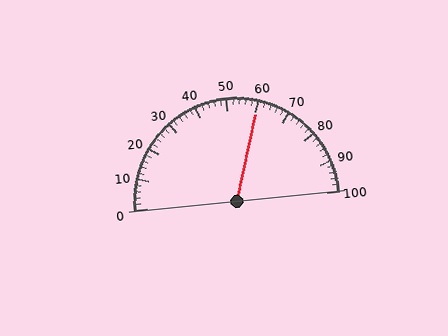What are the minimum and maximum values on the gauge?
The gauge ranges from 0 to 100.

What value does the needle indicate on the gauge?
The needle indicates approximately 60.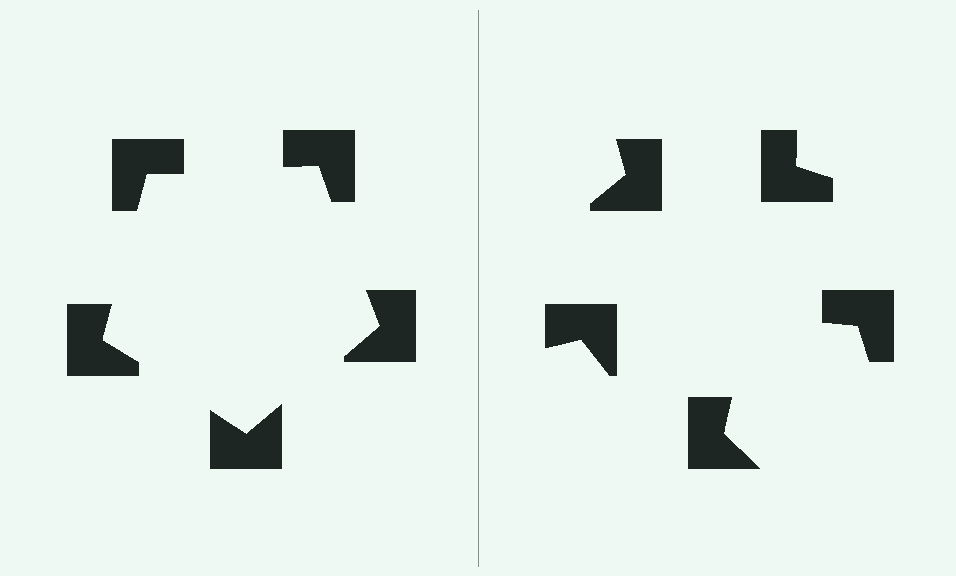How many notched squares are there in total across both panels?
10 — 5 on each side.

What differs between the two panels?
The notched squares are positioned identically on both sides; only the wedge orientations differ. On the left they align to a pentagon; on the right they are misaligned.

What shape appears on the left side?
An illusory pentagon.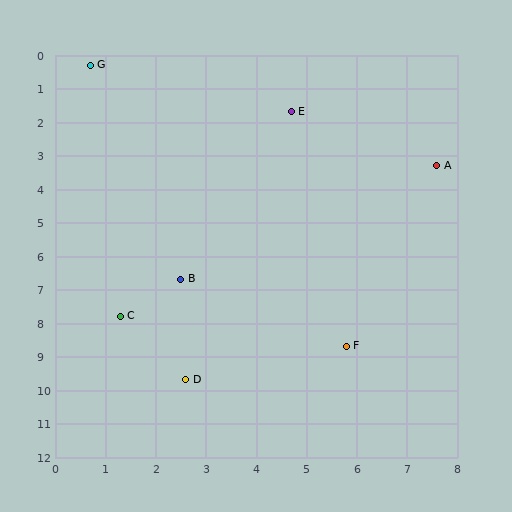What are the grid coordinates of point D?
Point D is at approximately (2.6, 9.7).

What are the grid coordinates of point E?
Point E is at approximately (4.7, 1.7).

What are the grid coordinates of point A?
Point A is at approximately (7.6, 3.3).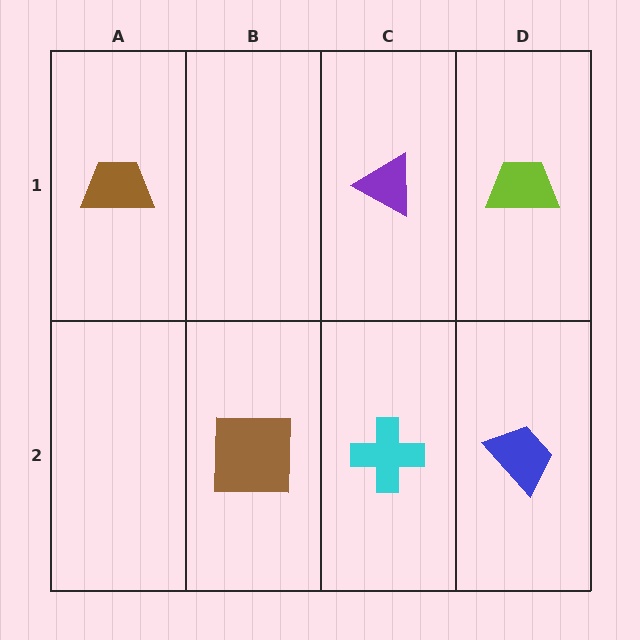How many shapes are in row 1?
3 shapes.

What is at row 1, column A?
A brown trapezoid.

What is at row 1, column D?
A lime trapezoid.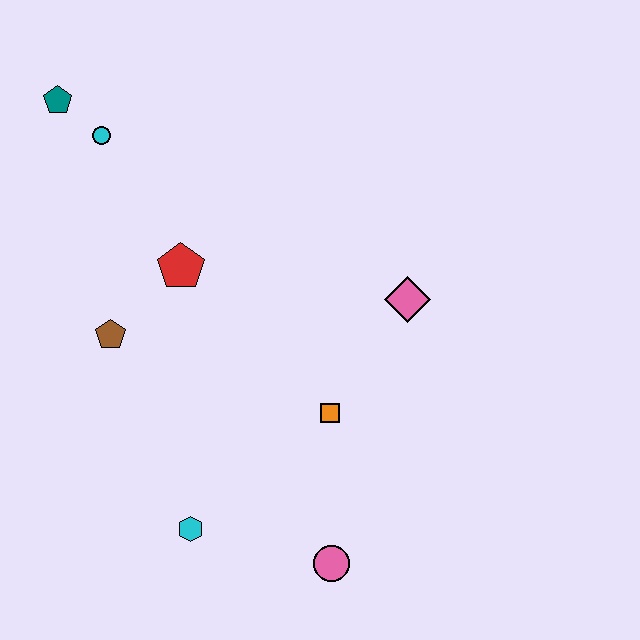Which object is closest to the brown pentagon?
The red pentagon is closest to the brown pentagon.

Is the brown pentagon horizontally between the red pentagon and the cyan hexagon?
No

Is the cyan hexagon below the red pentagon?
Yes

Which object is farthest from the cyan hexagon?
The teal pentagon is farthest from the cyan hexagon.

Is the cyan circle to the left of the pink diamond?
Yes